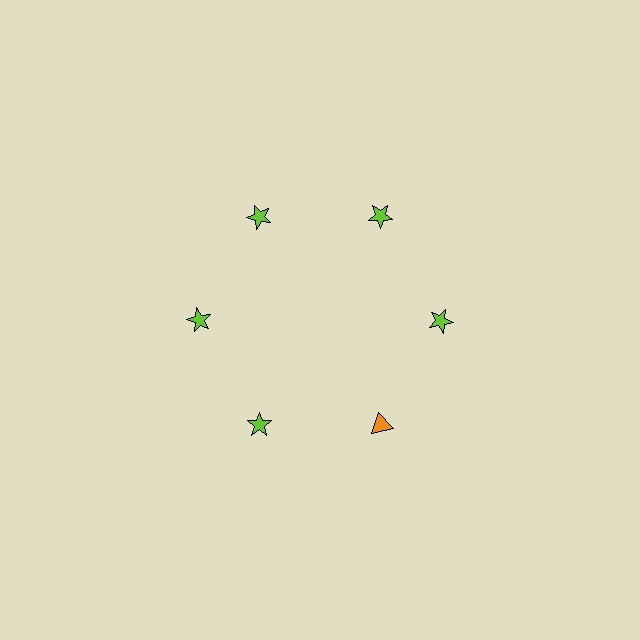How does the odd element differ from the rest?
It differs in both color (orange instead of lime) and shape (triangle instead of star).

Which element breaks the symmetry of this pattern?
The orange triangle at roughly the 5 o'clock position breaks the symmetry. All other shapes are lime stars.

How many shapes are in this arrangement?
There are 6 shapes arranged in a ring pattern.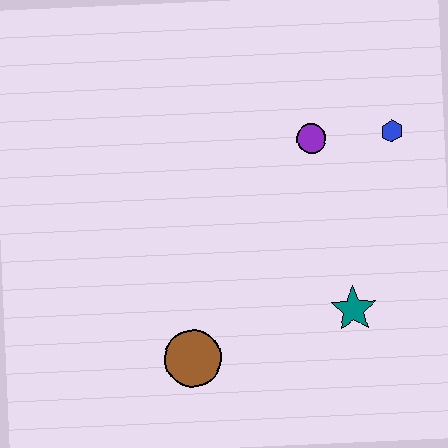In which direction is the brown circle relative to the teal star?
The brown circle is to the left of the teal star.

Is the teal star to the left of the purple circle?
No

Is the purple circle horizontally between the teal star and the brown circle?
Yes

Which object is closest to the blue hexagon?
The purple circle is closest to the blue hexagon.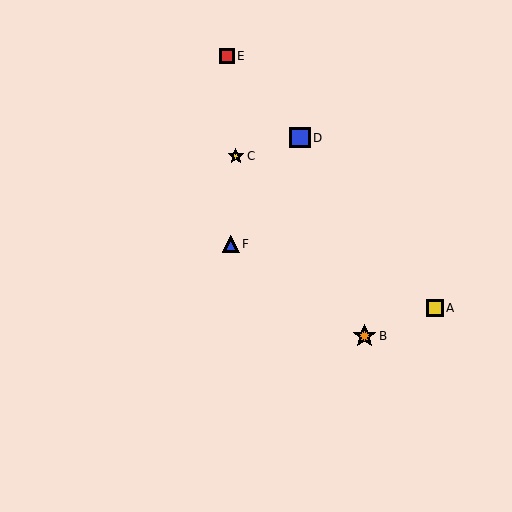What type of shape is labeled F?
Shape F is a blue triangle.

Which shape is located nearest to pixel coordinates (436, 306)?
The yellow square (labeled A) at (435, 308) is nearest to that location.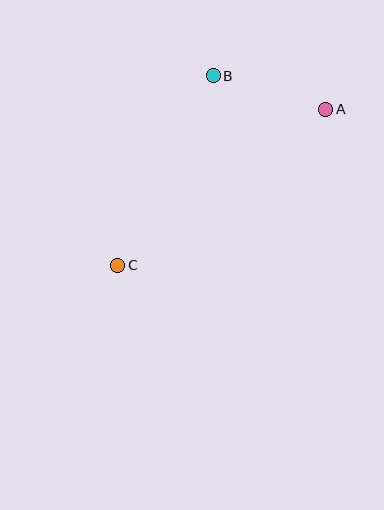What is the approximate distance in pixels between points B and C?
The distance between B and C is approximately 212 pixels.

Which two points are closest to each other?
Points A and B are closest to each other.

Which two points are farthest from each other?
Points A and C are farthest from each other.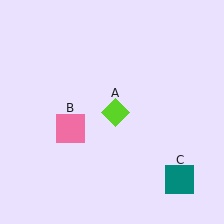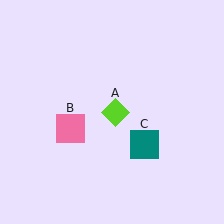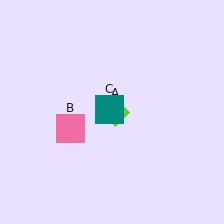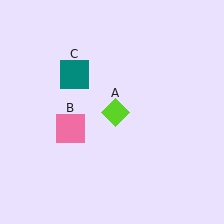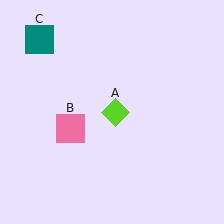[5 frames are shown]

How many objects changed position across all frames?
1 object changed position: teal square (object C).